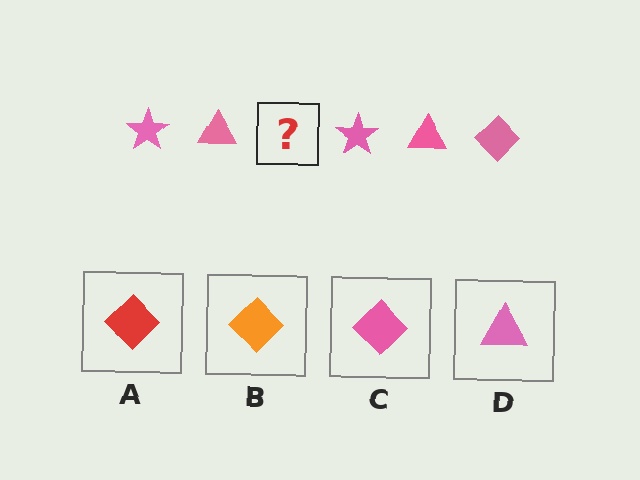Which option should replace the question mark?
Option C.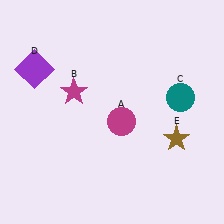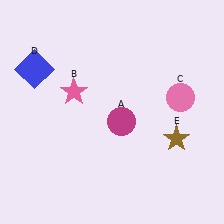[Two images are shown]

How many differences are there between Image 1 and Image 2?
There are 3 differences between the two images.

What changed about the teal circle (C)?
In Image 1, C is teal. In Image 2, it changed to pink.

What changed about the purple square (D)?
In Image 1, D is purple. In Image 2, it changed to blue.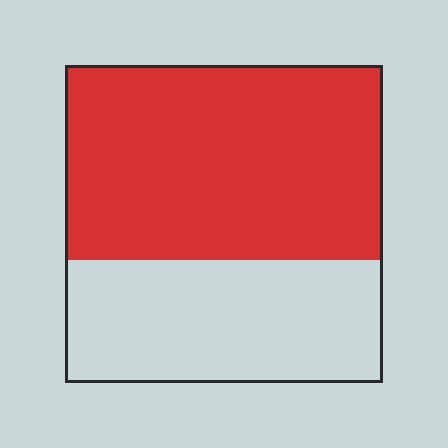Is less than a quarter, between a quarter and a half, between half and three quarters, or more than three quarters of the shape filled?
Between half and three quarters.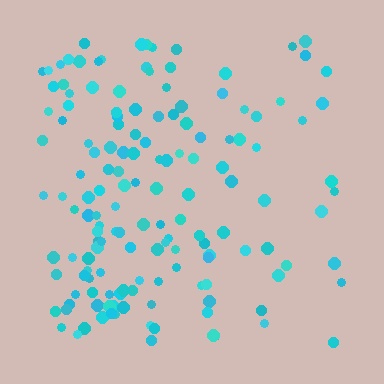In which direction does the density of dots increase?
From right to left, with the left side densest.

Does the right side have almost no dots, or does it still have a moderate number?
Still a moderate number, just noticeably fewer than the left.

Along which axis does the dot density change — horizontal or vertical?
Horizontal.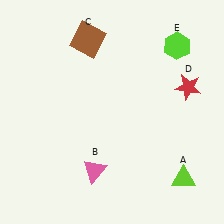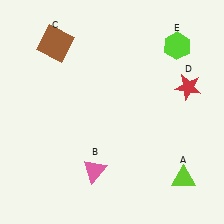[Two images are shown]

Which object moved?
The brown square (C) moved left.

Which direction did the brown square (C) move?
The brown square (C) moved left.